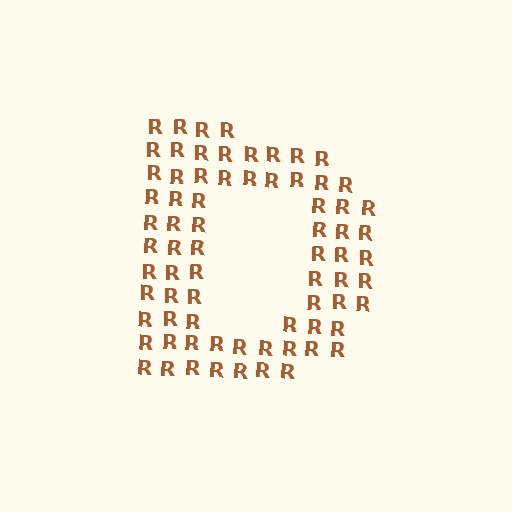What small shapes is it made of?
It is made of small letter R's.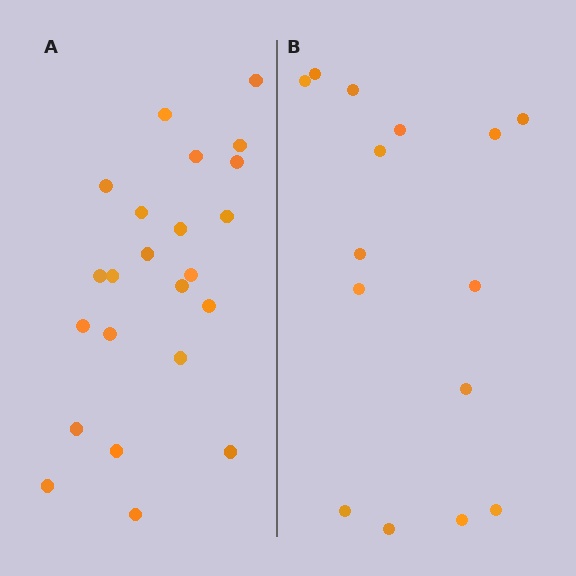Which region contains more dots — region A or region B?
Region A (the left region) has more dots.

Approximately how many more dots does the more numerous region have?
Region A has roughly 8 or so more dots than region B.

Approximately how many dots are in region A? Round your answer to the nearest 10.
About 20 dots. (The exact count is 23, which rounds to 20.)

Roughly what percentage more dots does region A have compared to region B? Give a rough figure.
About 55% more.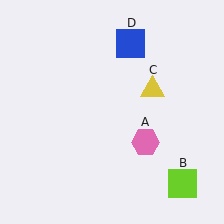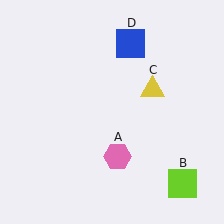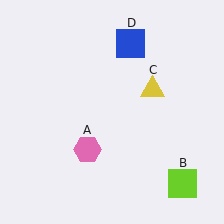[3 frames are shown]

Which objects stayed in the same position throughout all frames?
Lime square (object B) and yellow triangle (object C) and blue square (object D) remained stationary.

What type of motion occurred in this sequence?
The pink hexagon (object A) rotated clockwise around the center of the scene.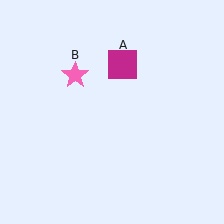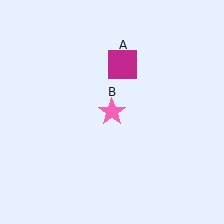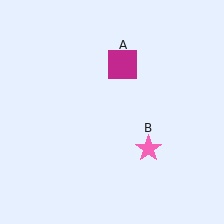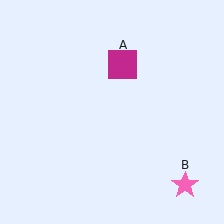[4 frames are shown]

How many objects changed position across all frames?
1 object changed position: pink star (object B).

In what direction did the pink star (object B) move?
The pink star (object B) moved down and to the right.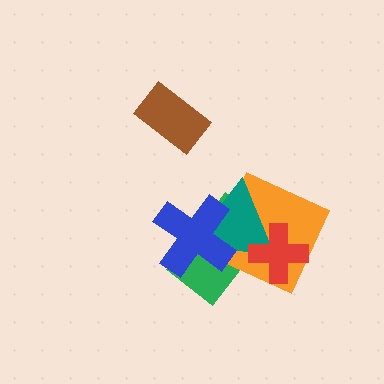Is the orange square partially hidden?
Yes, it is partially covered by another shape.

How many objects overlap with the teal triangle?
4 objects overlap with the teal triangle.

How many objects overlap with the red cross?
3 objects overlap with the red cross.